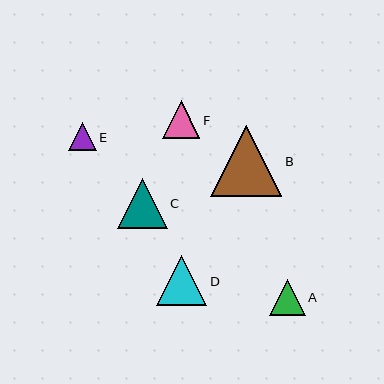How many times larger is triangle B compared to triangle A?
Triangle B is approximately 2.0 times the size of triangle A.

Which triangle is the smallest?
Triangle E is the smallest with a size of approximately 28 pixels.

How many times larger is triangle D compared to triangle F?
Triangle D is approximately 1.4 times the size of triangle F.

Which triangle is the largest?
Triangle B is the largest with a size of approximately 71 pixels.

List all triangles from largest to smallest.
From largest to smallest: B, D, C, F, A, E.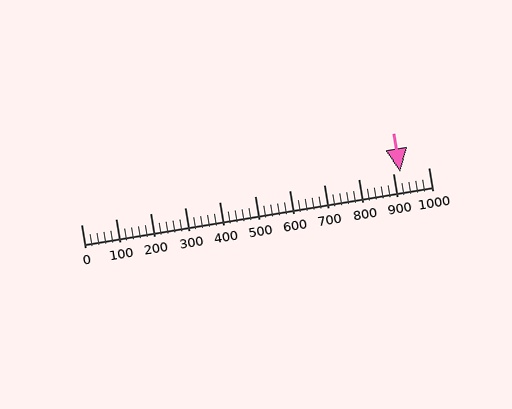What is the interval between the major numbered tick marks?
The major tick marks are spaced 100 units apart.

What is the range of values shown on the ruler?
The ruler shows values from 0 to 1000.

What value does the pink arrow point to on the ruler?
The pink arrow points to approximately 920.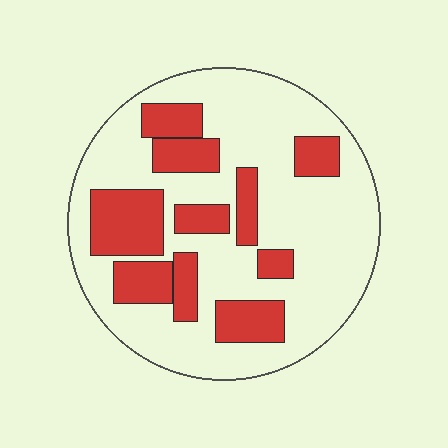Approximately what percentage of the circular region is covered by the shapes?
Approximately 30%.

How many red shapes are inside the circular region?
10.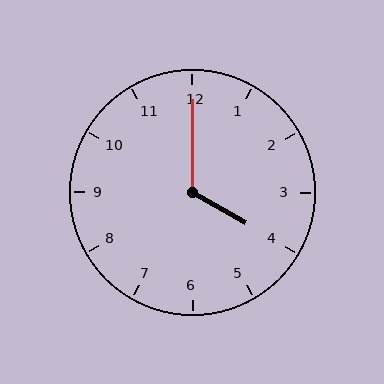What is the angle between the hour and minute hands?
Approximately 120 degrees.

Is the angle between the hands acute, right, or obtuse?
It is obtuse.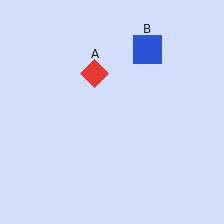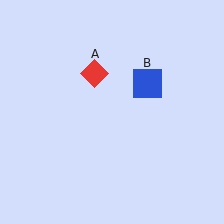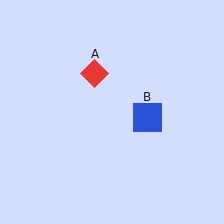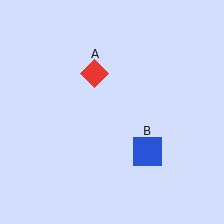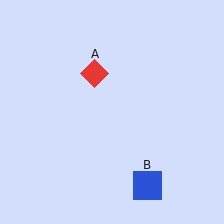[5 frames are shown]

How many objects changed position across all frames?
1 object changed position: blue square (object B).